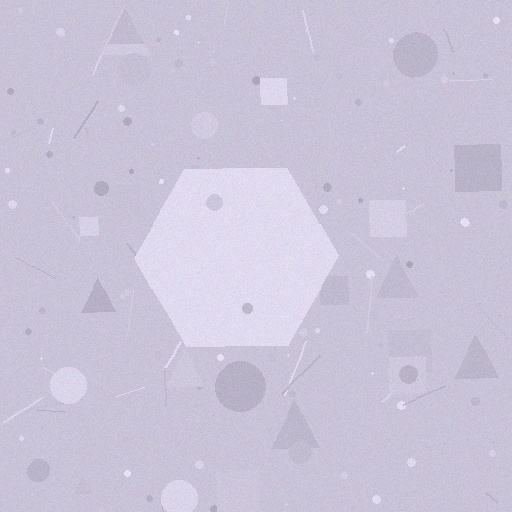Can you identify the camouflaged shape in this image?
The camouflaged shape is a hexagon.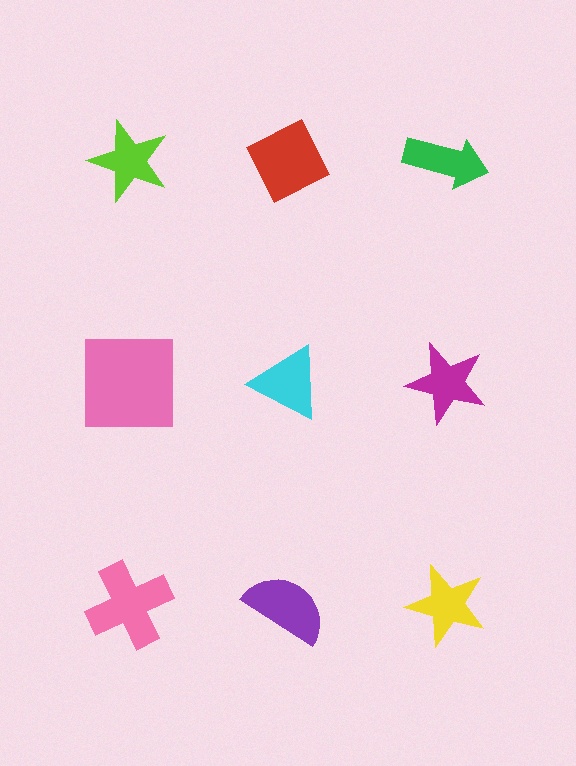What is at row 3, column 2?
A purple semicircle.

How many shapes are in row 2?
3 shapes.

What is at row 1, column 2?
A red diamond.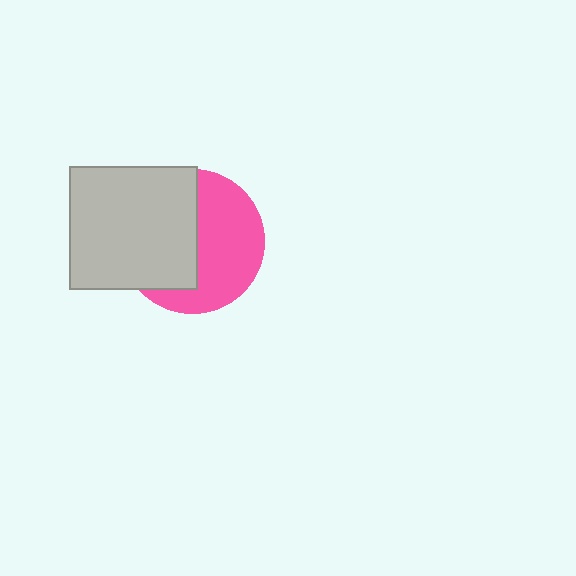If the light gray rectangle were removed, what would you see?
You would see the complete pink circle.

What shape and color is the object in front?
The object in front is a light gray rectangle.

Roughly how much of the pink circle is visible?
About half of it is visible (roughly 52%).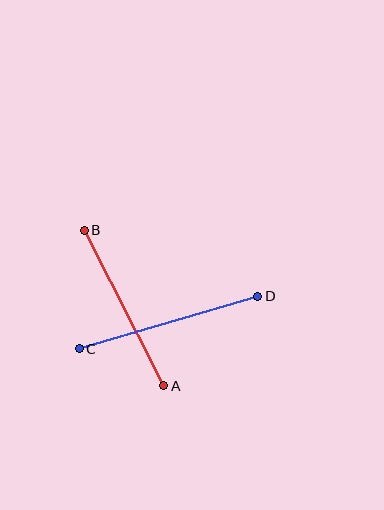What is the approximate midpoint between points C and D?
The midpoint is at approximately (169, 323) pixels.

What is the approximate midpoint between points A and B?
The midpoint is at approximately (124, 308) pixels.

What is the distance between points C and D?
The distance is approximately 186 pixels.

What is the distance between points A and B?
The distance is approximately 175 pixels.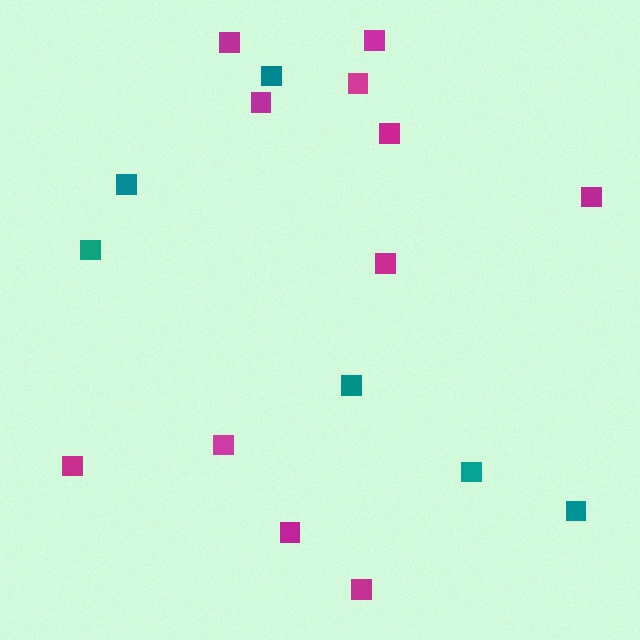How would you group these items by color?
There are 2 groups: one group of teal squares (6) and one group of magenta squares (11).